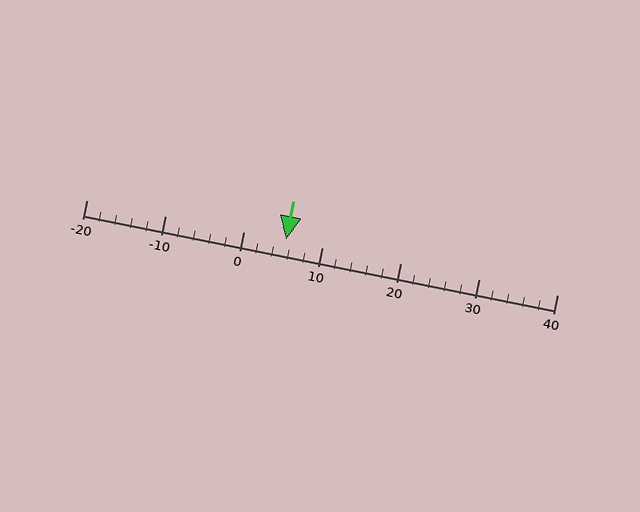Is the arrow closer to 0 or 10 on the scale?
The arrow is closer to 10.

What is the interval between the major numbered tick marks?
The major tick marks are spaced 10 units apart.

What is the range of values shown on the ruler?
The ruler shows values from -20 to 40.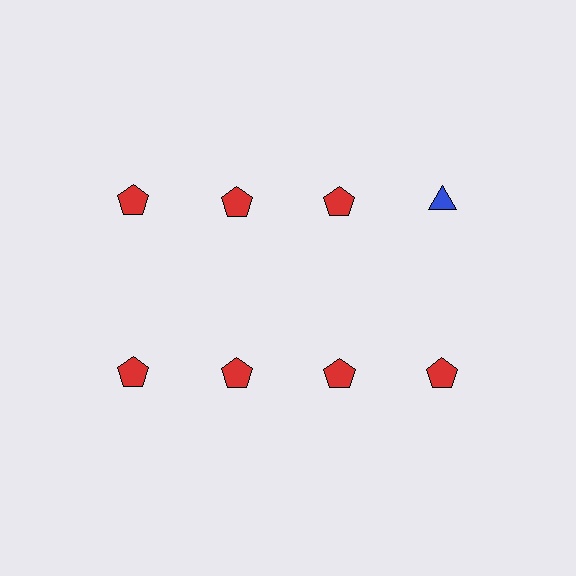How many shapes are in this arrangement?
There are 8 shapes arranged in a grid pattern.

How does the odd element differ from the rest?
It differs in both color (blue instead of red) and shape (triangle instead of pentagon).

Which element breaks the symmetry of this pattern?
The blue triangle in the top row, second from right column breaks the symmetry. All other shapes are red pentagons.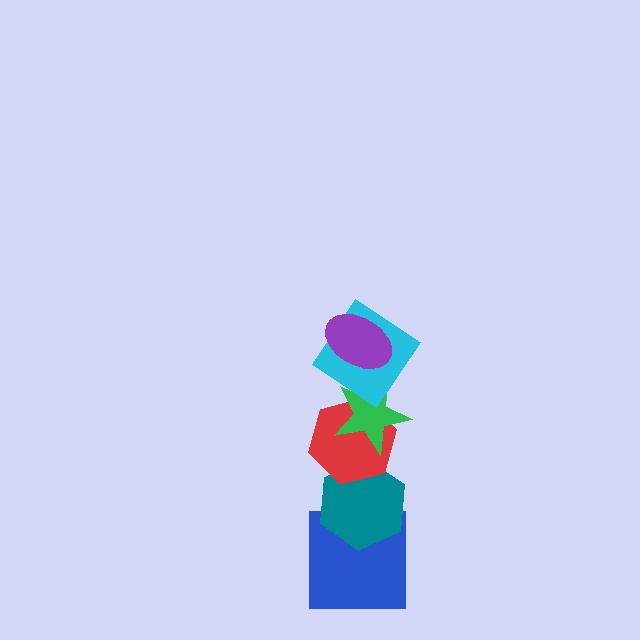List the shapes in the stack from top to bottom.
From top to bottom: the purple ellipse, the cyan diamond, the green star, the red hexagon, the teal hexagon, the blue square.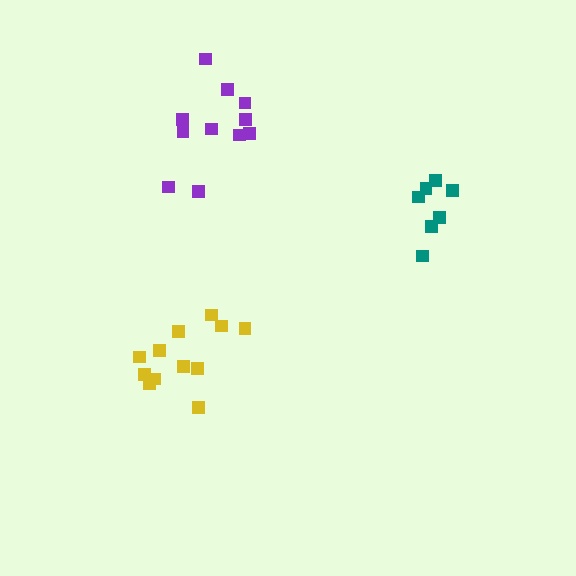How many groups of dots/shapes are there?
There are 3 groups.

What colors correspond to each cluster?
The clusters are colored: yellow, purple, teal.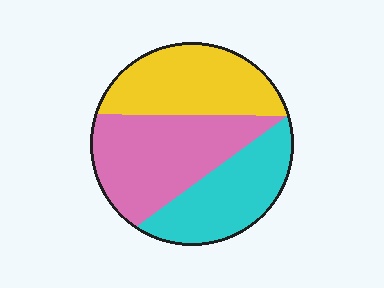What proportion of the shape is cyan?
Cyan covers about 30% of the shape.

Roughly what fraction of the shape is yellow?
Yellow covers around 30% of the shape.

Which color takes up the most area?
Pink, at roughly 40%.